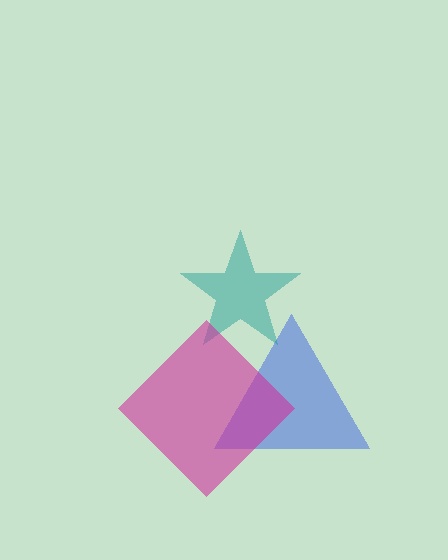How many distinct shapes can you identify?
There are 3 distinct shapes: a blue triangle, a teal star, a magenta diamond.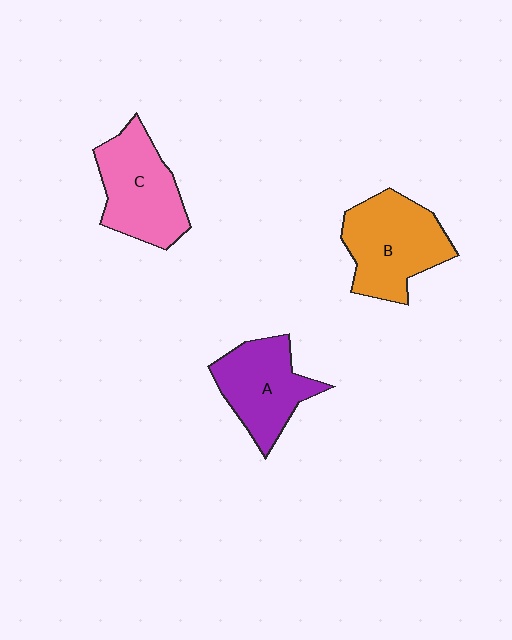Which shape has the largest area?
Shape B (orange).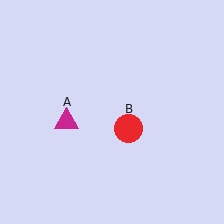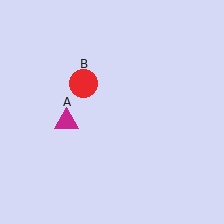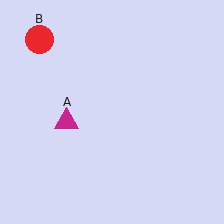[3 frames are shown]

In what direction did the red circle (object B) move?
The red circle (object B) moved up and to the left.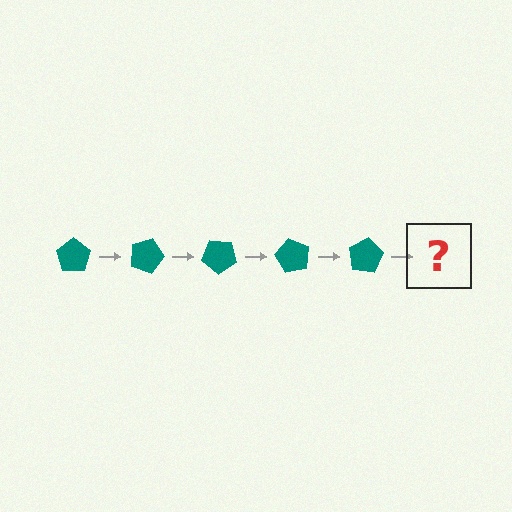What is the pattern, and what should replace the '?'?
The pattern is that the pentagon rotates 20 degrees each step. The '?' should be a teal pentagon rotated 100 degrees.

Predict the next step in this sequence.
The next step is a teal pentagon rotated 100 degrees.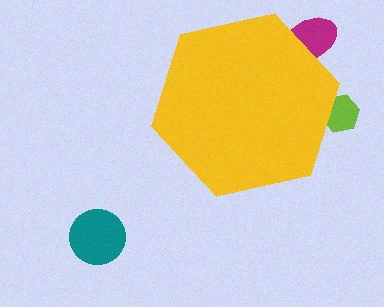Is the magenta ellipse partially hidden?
Yes, the magenta ellipse is partially hidden behind the yellow hexagon.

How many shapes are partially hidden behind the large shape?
2 shapes are partially hidden.